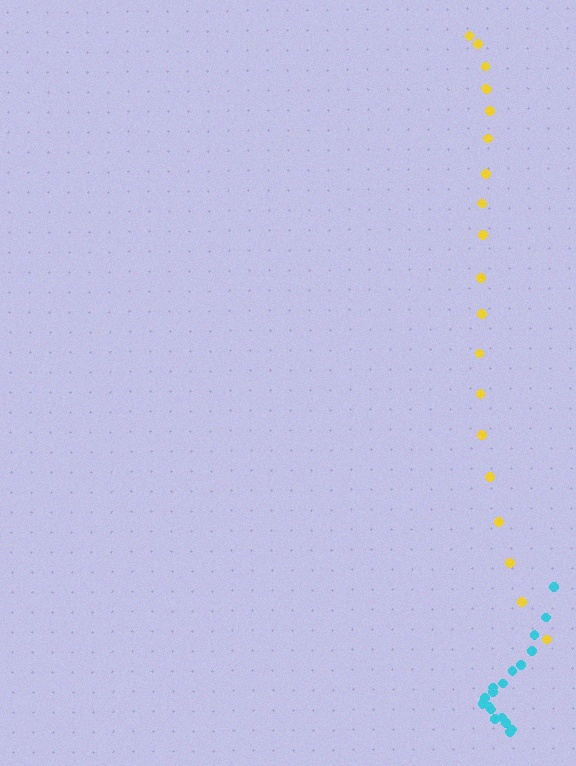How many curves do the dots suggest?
There are 2 distinct paths.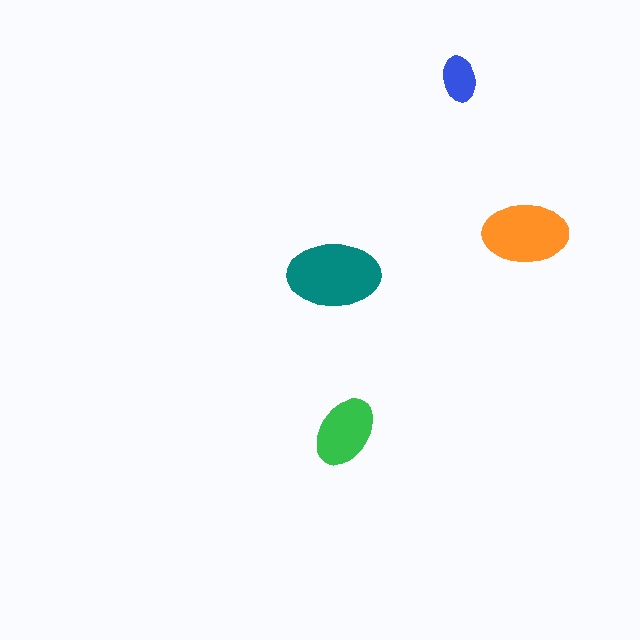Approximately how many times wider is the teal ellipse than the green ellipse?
About 1.5 times wider.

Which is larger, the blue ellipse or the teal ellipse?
The teal one.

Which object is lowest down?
The green ellipse is bottommost.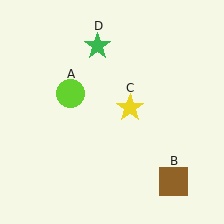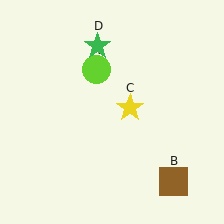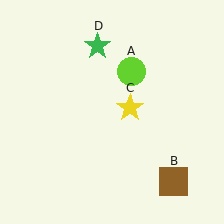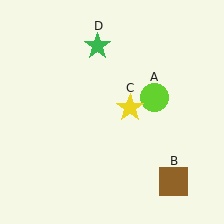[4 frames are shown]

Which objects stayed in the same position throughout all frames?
Brown square (object B) and yellow star (object C) and green star (object D) remained stationary.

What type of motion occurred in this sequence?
The lime circle (object A) rotated clockwise around the center of the scene.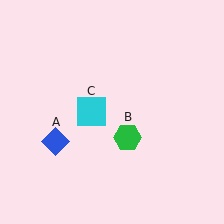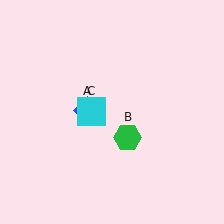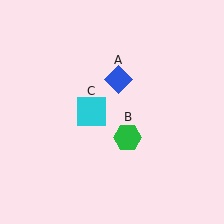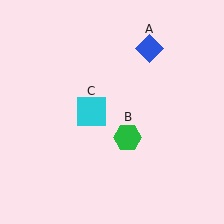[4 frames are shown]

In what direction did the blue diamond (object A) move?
The blue diamond (object A) moved up and to the right.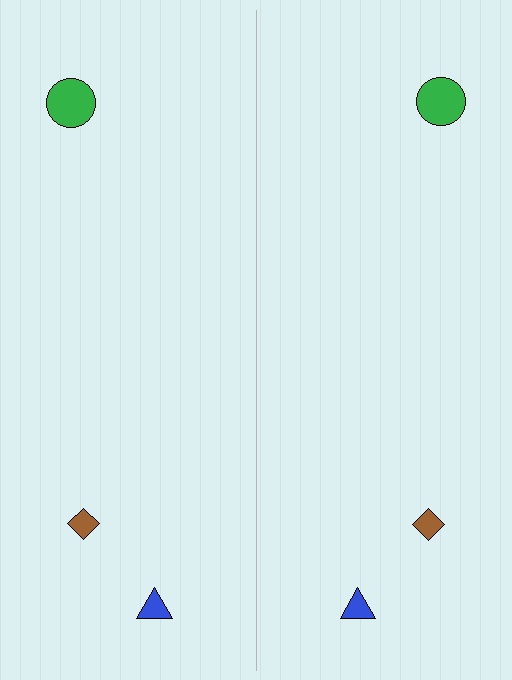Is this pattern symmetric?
Yes, this pattern has bilateral (reflection) symmetry.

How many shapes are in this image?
There are 6 shapes in this image.